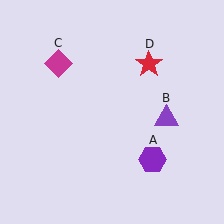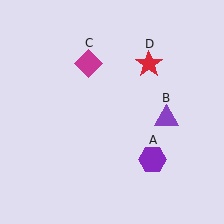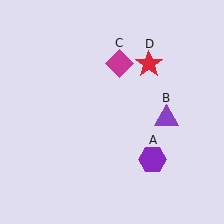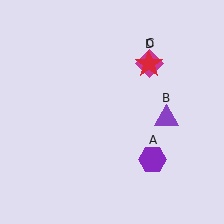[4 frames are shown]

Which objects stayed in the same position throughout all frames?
Purple hexagon (object A) and purple triangle (object B) and red star (object D) remained stationary.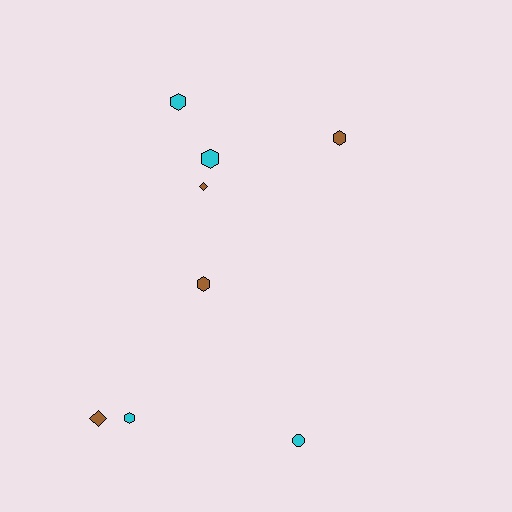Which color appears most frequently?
Cyan, with 4 objects.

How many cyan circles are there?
There is 1 cyan circle.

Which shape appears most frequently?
Hexagon, with 5 objects.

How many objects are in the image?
There are 8 objects.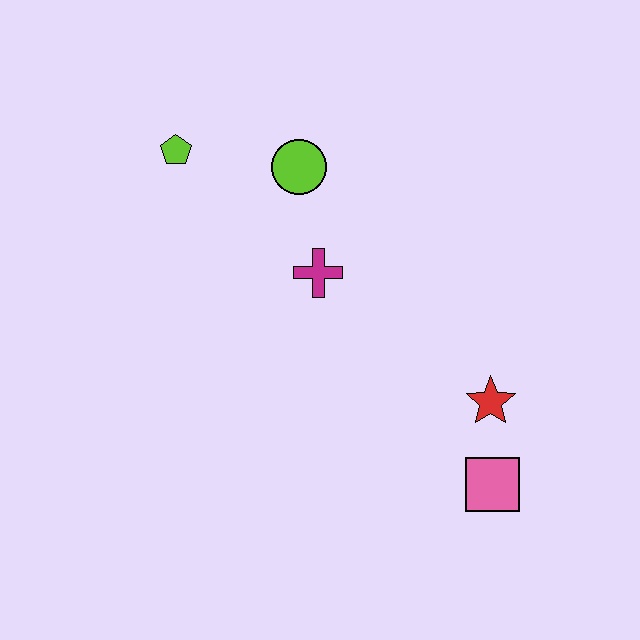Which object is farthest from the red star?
The lime pentagon is farthest from the red star.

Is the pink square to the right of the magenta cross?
Yes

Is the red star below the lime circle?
Yes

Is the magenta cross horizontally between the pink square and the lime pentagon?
Yes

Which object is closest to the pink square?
The red star is closest to the pink square.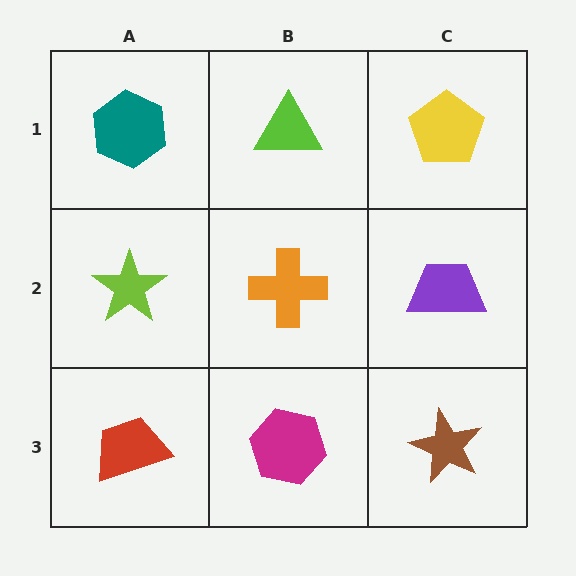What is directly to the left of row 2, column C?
An orange cross.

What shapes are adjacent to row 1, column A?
A lime star (row 2, column A), a lime triangle (row 1, column B).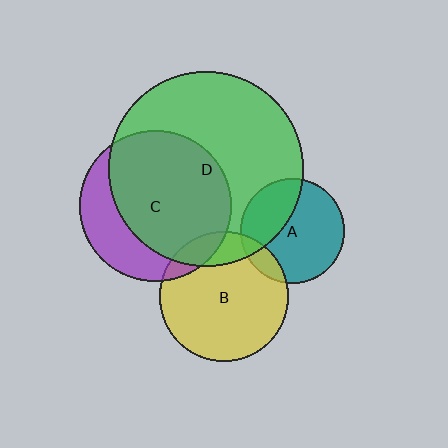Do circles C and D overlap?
Yes.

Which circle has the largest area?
Circle D (green).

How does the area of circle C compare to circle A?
Approximately 2.1 times.